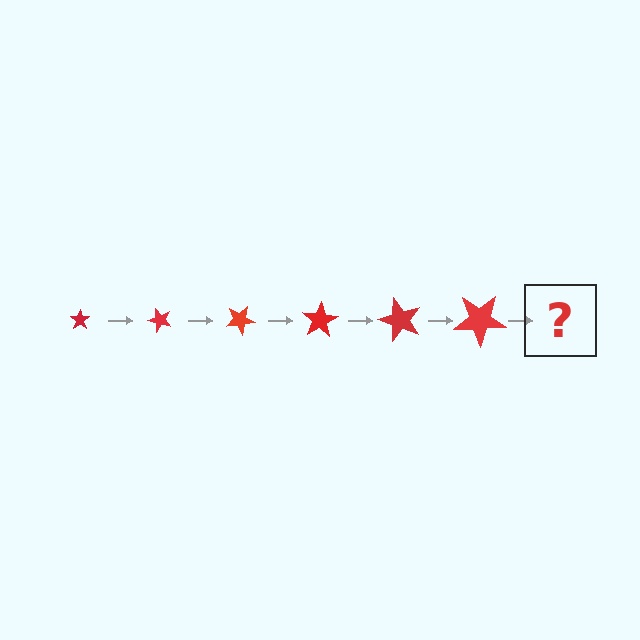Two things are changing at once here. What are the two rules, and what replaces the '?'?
The two rules are that the star grows larger each step and it rotates 50 degrees each step. The '?' should be a star, larger than the previous one and rotated 300 degrees from the start.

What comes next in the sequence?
The next element should be a star, larger than the previous one and rotated 300 degrees from the start.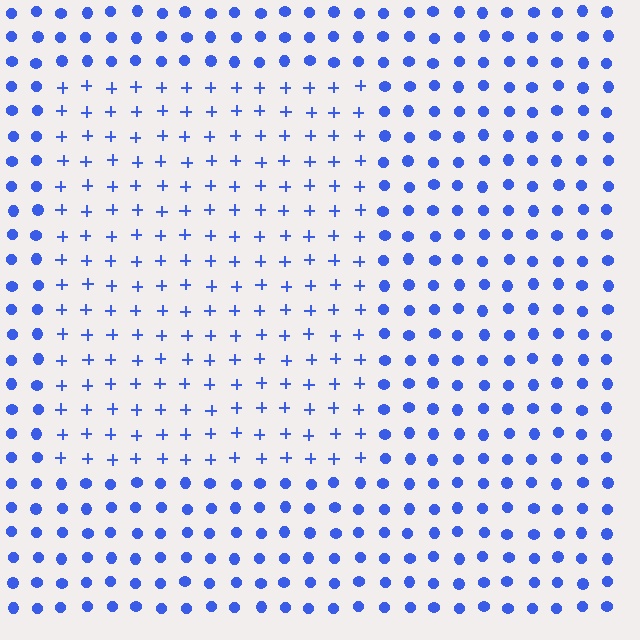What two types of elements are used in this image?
The image uses plus signs inside the rectangle region and circles outside it.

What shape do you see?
I see a rectangle.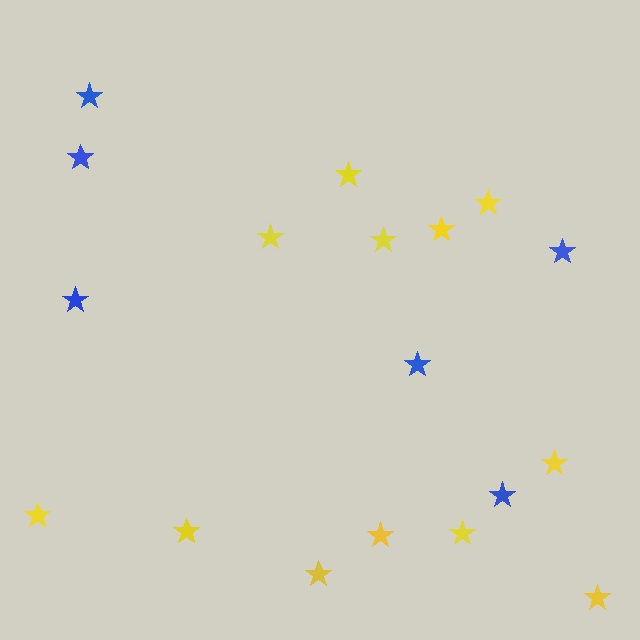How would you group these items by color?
There are 2 groups: one group of blue stars (6) and one group of yellow stars (12).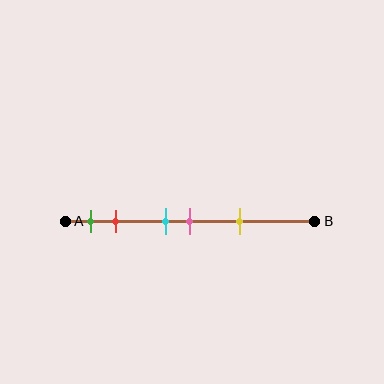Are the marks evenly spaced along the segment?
No, the marks are not evenly spaced.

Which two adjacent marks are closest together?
The cyan and pink marks are the closest adjacent pair.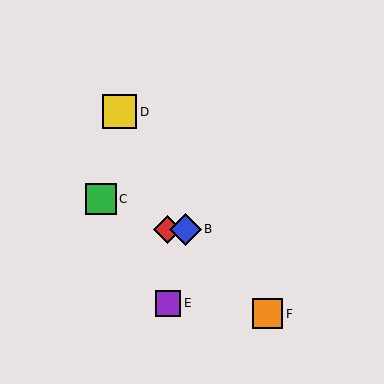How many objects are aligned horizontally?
2 objects (A, B) are aligned horizontally.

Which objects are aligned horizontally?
Objects A, B are aligned horizontally.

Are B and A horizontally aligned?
Yes, both are at y≈230.